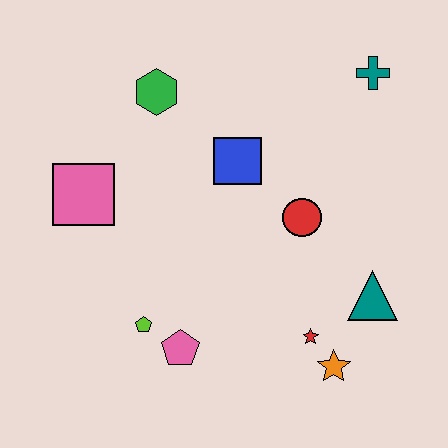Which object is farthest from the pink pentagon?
The teal cross is farthest from the pink pentagon.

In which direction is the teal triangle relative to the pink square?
The teal triangle is to the right of the pink square.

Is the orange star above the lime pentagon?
No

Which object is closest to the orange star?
The red star is closest to the orange star.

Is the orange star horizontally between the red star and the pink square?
No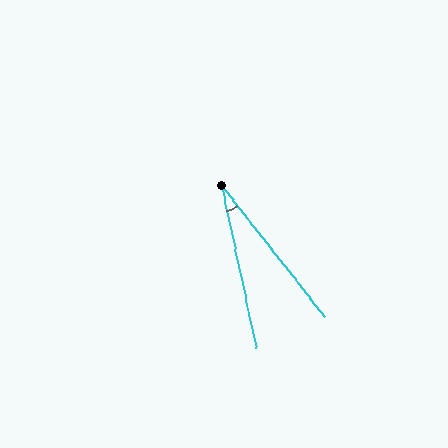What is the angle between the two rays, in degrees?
Approximately 26 degrees.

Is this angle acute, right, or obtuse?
It is acute.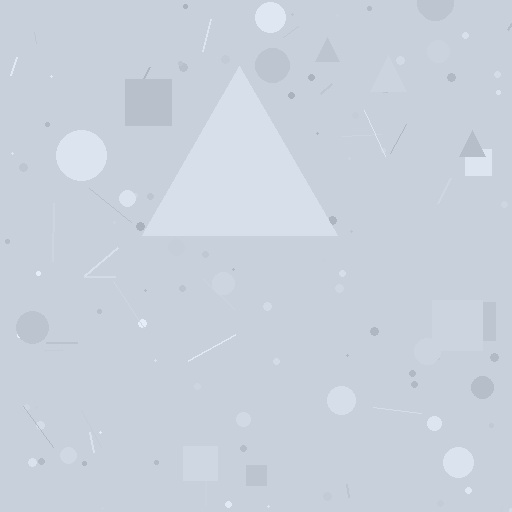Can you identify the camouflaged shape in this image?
The camouflaged shape is a triangle.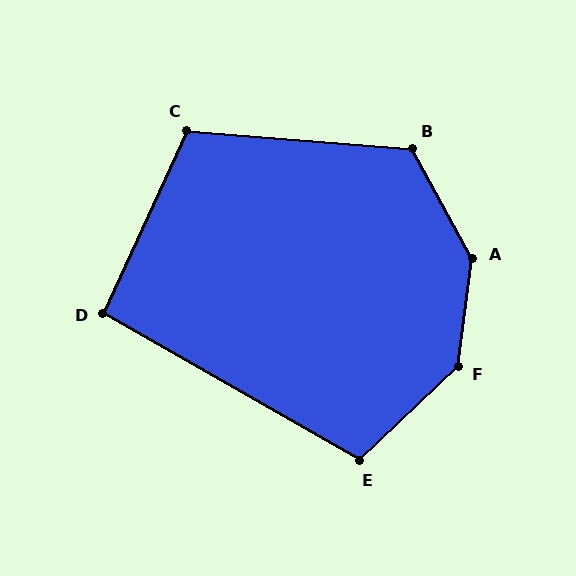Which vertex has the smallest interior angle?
D, at approximately 95 degrees.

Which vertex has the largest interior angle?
A, at approximately 144 degrees.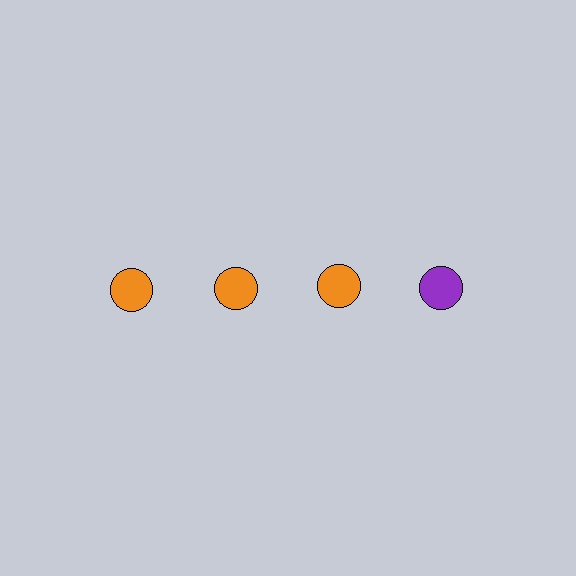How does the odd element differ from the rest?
It has a different color: purple instead of orange.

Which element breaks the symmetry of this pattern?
The purple circle in the top row, second from right column breaks the symmetry. All other shapes are orange circles.